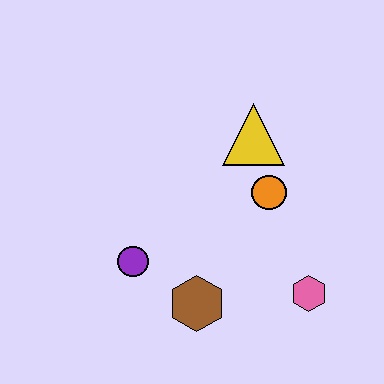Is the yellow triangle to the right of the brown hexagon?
Yes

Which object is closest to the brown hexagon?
The purple circle is closest to the brown hexagon.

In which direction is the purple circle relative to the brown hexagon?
The purple circle is to the left of the brown hexagon.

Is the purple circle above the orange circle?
No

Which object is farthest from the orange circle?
The purple circle is farthest from the orange circle.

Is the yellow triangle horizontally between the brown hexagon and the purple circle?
No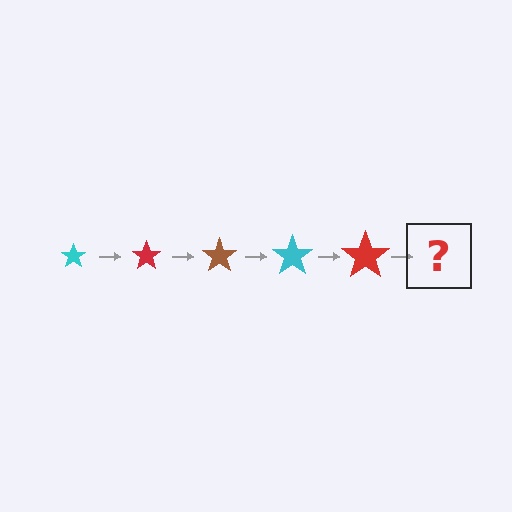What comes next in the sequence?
The next element should be a brown star, larger than the previous one.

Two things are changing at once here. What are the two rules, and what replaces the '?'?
The two rules are that the star grows larger each step and the color cycles through cyan, red, and brown. The '?' should be a brown star, larger than the previous one.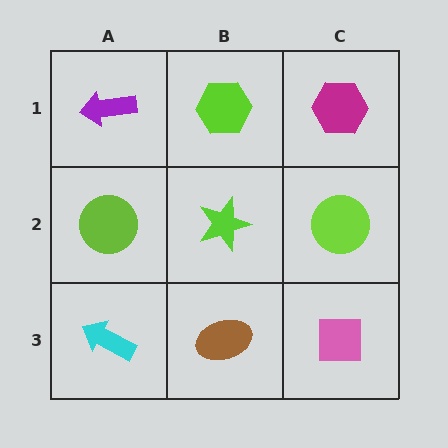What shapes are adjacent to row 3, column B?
A lime star (row 2, column B), a cyan arrow (row 3, column A), a pink square (row 3, column C).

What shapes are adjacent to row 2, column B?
A lime hexagon (row 1, column B), a brown ellipse (row 3, column B), a lime circle (row 2, column A), a lime circle (row 2, column C).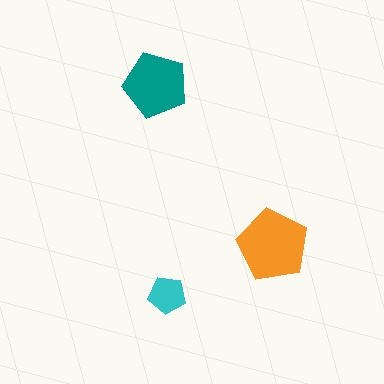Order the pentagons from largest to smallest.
the orange one, the teal one, the cyan one.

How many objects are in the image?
There are 3 objects in the image.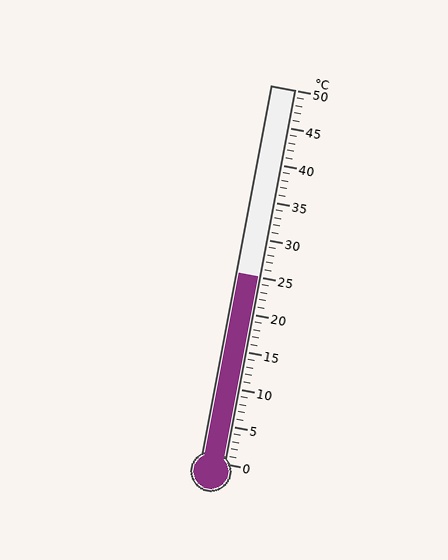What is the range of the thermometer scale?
The thermometer scale ranges from 0°C to 50°C.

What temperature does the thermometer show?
The thermometer shows approximately 25°C.